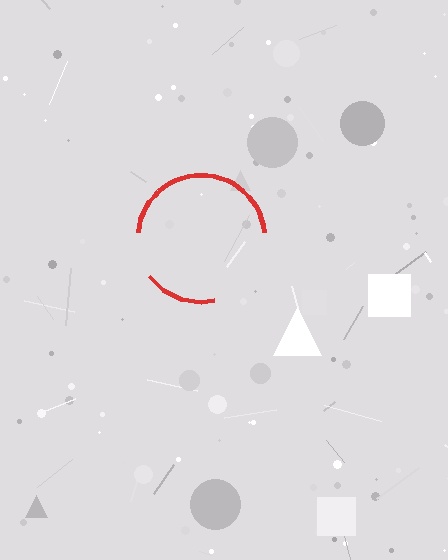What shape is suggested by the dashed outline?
The dashed outline suggests a circle.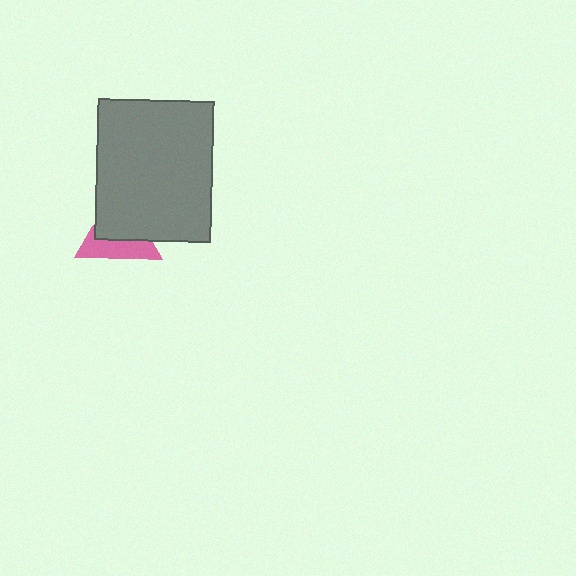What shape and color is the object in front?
The object in front is a gray rectangle.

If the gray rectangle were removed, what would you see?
You would see the complete pink triangle.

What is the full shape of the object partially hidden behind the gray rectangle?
The partially hidden object is a pink triangle.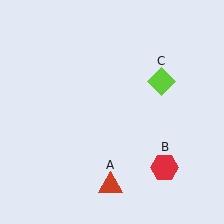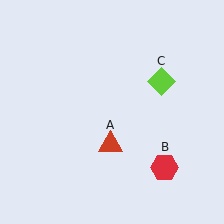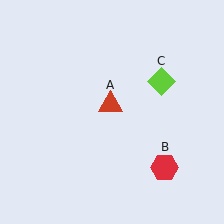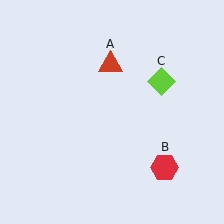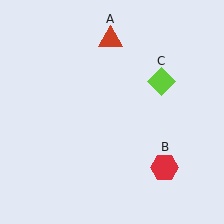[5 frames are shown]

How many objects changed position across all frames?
1 object changed position: red triangle (object A).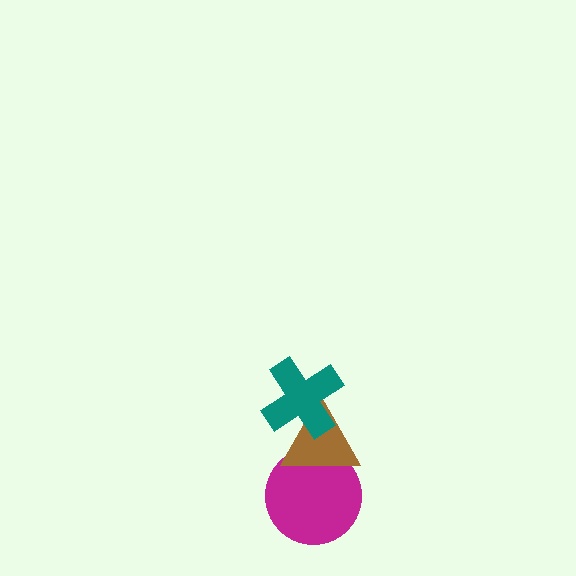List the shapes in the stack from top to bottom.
From top to bottom: the teal cross, the brown triangle, the magenta circle.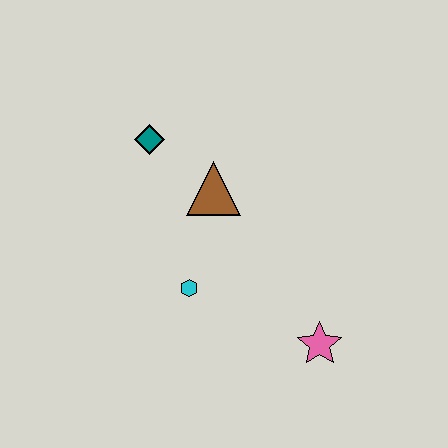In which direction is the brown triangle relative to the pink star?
The brown triangle is above the pink star.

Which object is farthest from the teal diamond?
The pink star is farthest from the teal diamond.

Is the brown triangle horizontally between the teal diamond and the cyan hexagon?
No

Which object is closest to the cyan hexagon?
The brown triangle is closest to the cyan hexagon.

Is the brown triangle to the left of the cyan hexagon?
No